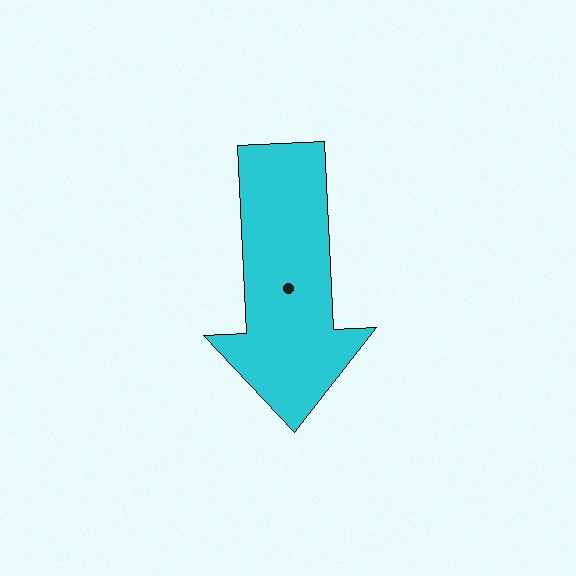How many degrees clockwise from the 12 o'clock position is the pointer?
Approximately 177 degrees.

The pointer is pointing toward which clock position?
Roughly 6 o'clock.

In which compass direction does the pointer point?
South.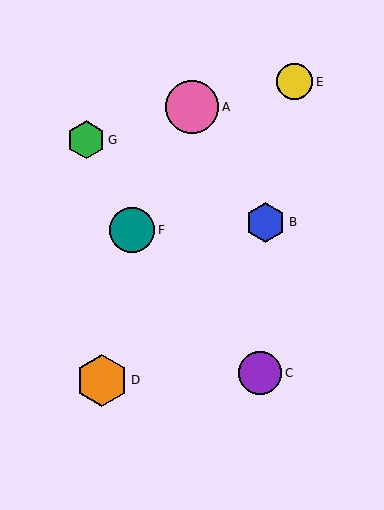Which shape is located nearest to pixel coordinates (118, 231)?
The teal circle (labeled F) at (132, 230) is nearest to that location.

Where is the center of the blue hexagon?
The center of the blue hexagon is at (266, 222).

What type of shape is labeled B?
Shape B is a blue hexagon.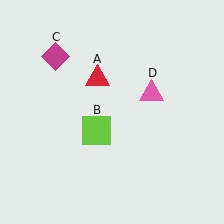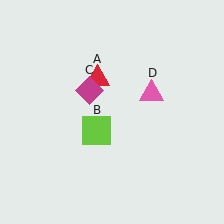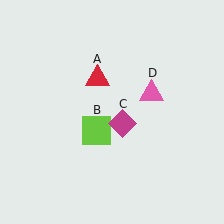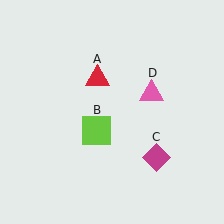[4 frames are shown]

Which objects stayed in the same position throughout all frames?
Red triangle (object A) and lime square (object B) and pink triangle (object D) remained stationary.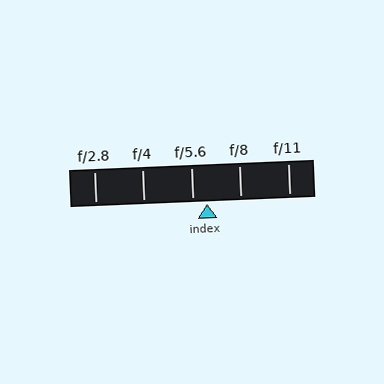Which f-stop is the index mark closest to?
The index mark is closest to f/5.6.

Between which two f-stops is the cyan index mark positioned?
The index mark is between f/5.6 and f/8.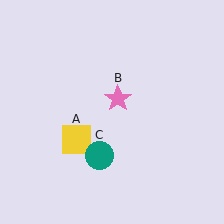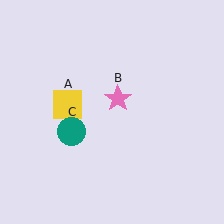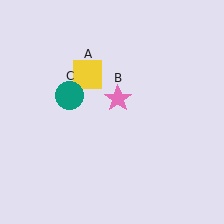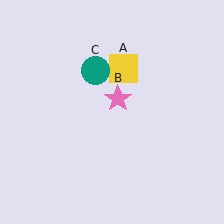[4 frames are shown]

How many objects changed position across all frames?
2 objects changed position: yellow square (object A), teal circle (object C).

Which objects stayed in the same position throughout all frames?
Pink star (object B) remained stationary.